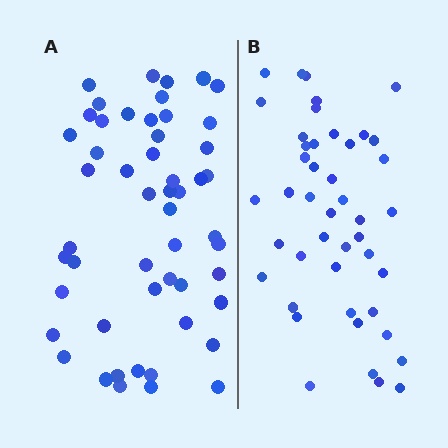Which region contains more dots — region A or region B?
Region A (the left region) has more dots.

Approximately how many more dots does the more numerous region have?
Region A has roughly 8 or so more dots than region B.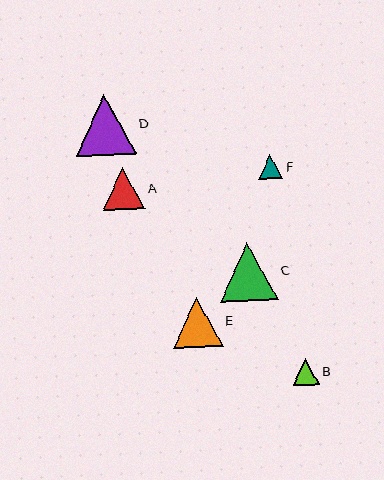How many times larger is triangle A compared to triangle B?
Triangle A is approximately 1.6 times the size of triangle B.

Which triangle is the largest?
Triangle D is the largest with a size of approximately 60 pixels.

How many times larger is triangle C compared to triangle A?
Triangle C is approximately 1.4 times the size of triangle A.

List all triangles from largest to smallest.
From largest to smallest: D, C, E, A, B, F.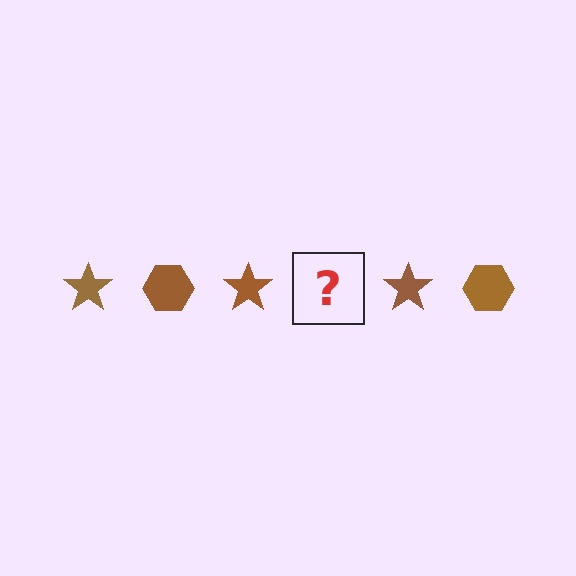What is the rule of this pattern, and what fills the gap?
The rule is that the pattern cycles through star, hexagon shapes in brown. The gap should be filled with a brown hexagon.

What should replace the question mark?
The question mark should be replaced with a brown hexagon.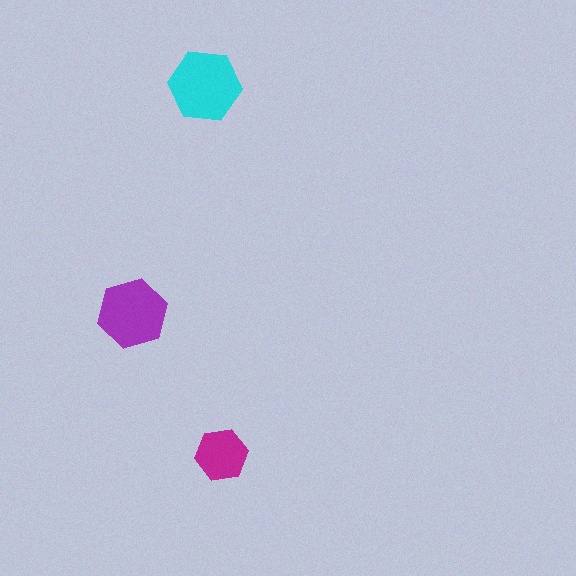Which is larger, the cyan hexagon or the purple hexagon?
The cyan one.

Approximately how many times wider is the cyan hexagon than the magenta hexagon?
About 1.5 times wider.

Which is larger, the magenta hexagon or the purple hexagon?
The purple one.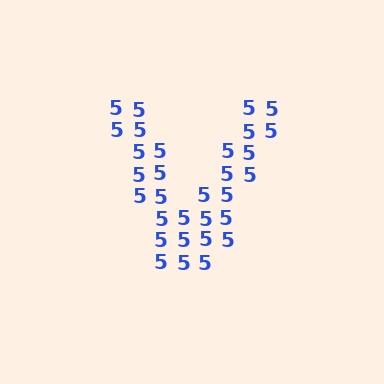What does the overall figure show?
The overall figure shows the letter V.